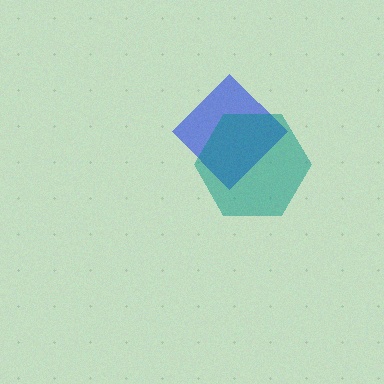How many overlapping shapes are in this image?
There are 2 overlapping shapes in the image.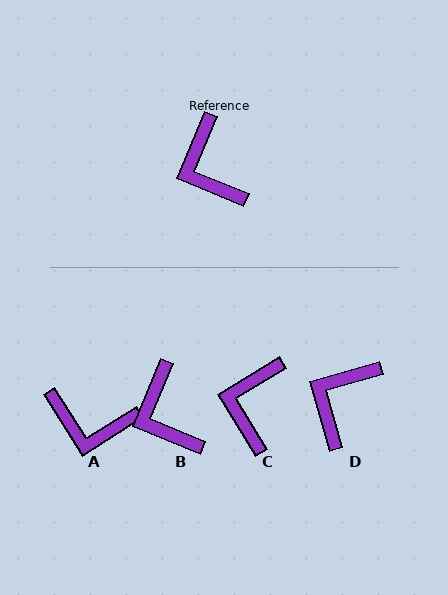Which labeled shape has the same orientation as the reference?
B.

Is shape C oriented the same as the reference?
No, it is off by about 36 degrees.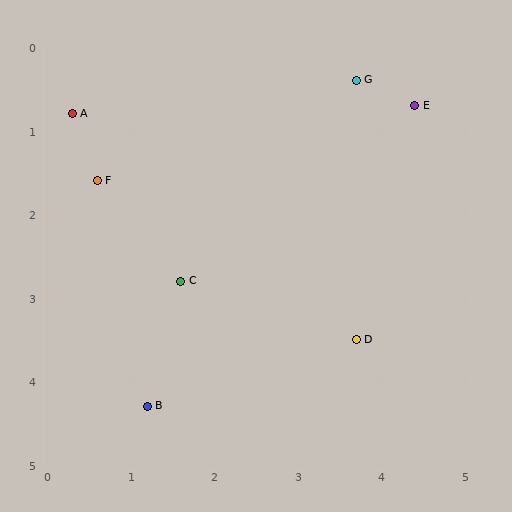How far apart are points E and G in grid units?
Points E and G are about 0.8 grid units apart.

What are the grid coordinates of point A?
Point A is at approximately (0.3, 0.8).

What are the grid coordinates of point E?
Point E is at approximately (4.4, 0.7).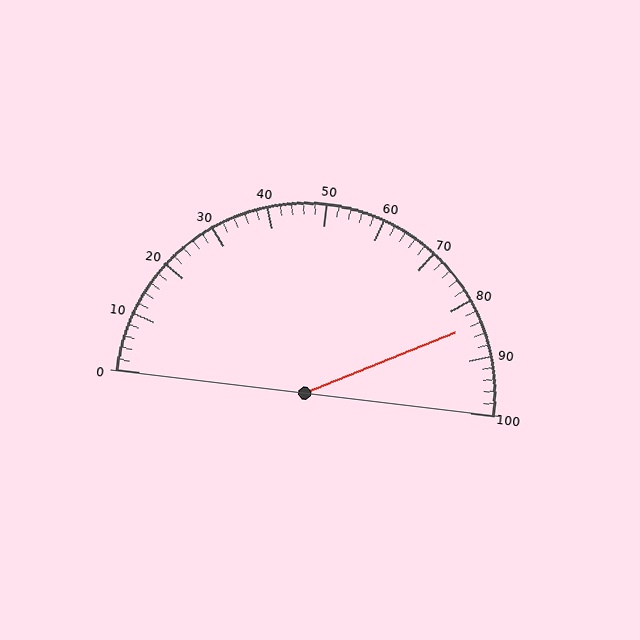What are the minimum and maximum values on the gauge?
The gauge ranges from 0 to 100.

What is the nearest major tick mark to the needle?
The nearest major tick mark is 80.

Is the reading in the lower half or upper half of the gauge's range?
The reading is in the upper half of the range (0 to 100).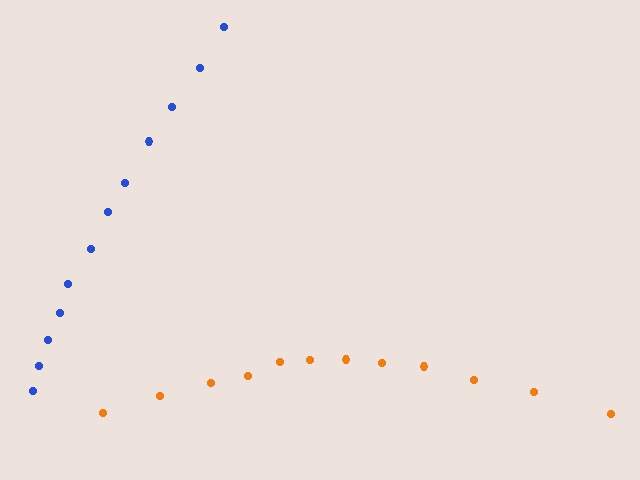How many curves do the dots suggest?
There are 2 distinct paths.